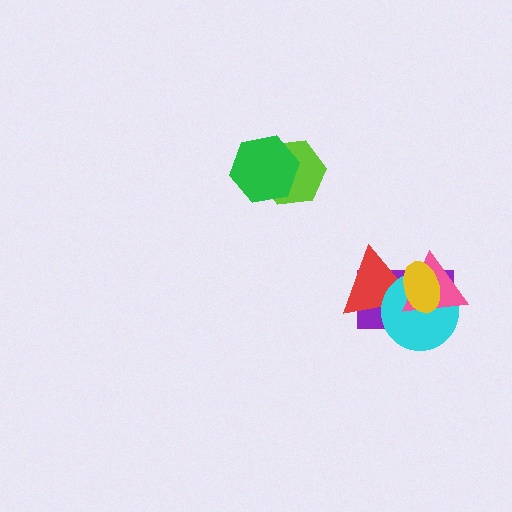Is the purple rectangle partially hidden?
Yes, it is partially covered by another shape.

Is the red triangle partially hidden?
Yes, it is partially covered by another shape.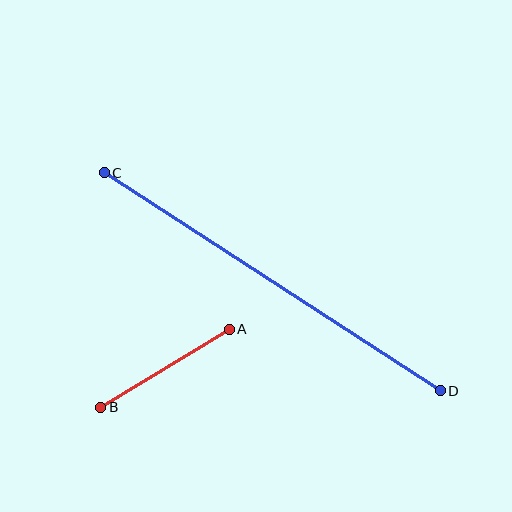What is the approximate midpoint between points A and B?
The midpoint is at approximately (165, 368) pixels.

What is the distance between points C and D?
The distance is approximately 400 pixels.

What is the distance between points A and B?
The distance is approximately 150 pixels.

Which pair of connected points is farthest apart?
Points C and D are farthest apart.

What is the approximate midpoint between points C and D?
The midpoint is at approximately (272, 282) pixels.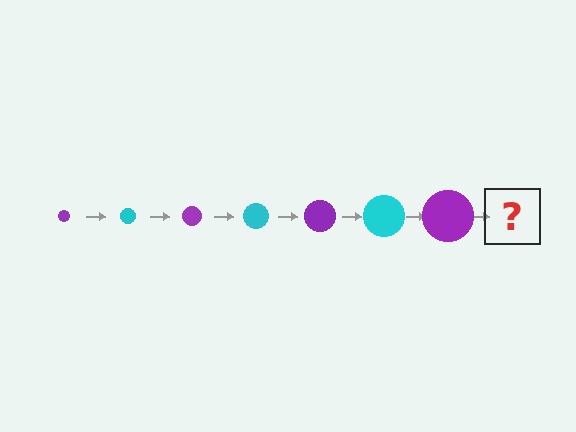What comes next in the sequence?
The next element should be a cyan circle, larger than the previous one.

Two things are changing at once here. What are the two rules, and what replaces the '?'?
The two rules are that the circle grows larger each step and the color cycles through purple and cyan. The '?' should be a cyan circle, larger than the previous one.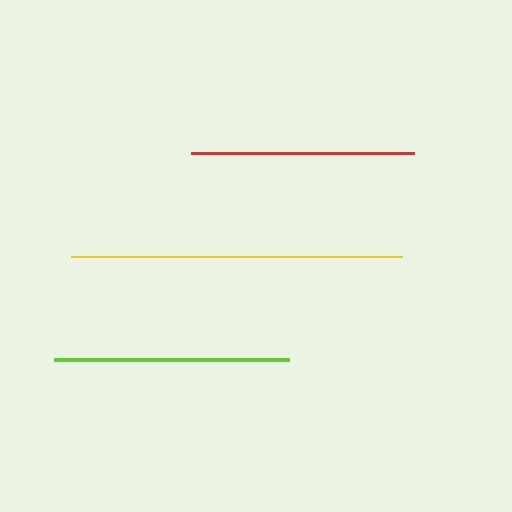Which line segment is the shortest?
The red line is the shortest at approximately 223 pixels.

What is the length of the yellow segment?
The yellow segment is approximately 331 pixels long.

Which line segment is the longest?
The yellow line is the longest at approximately 331 pixels.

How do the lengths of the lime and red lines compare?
The lime and red lines are approximately the same length.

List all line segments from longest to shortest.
From longest to shortest: yellow, lime, red.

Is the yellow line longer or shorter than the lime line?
The yellow line is longer than the lime line.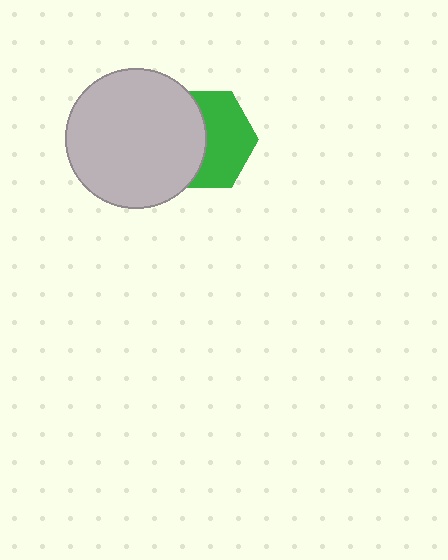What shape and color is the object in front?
The object in front is a light gray circle.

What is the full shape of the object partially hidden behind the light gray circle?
The partially hidden object is a green hexagon.